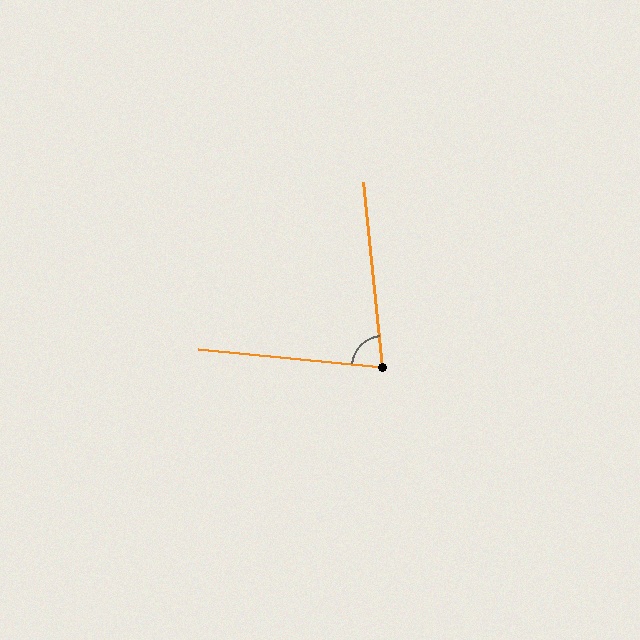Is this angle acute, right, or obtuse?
It is acute.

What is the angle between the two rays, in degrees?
Approximately 78 degrees.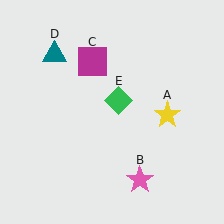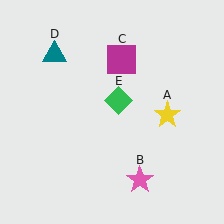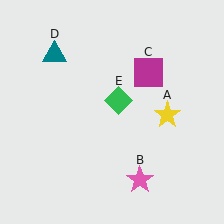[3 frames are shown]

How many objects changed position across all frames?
1 object changed position: magenta square (object C).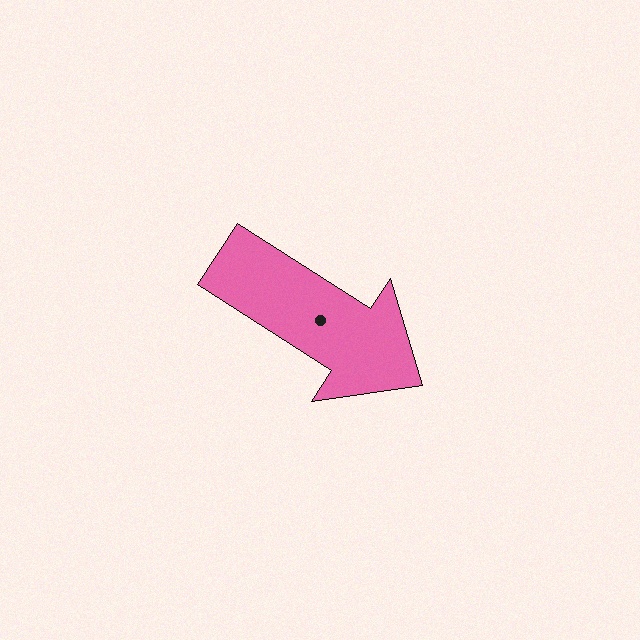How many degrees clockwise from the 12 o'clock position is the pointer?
Approximately 123 degrees.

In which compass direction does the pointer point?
Southeast.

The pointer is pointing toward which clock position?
Roughly 4 o'clock.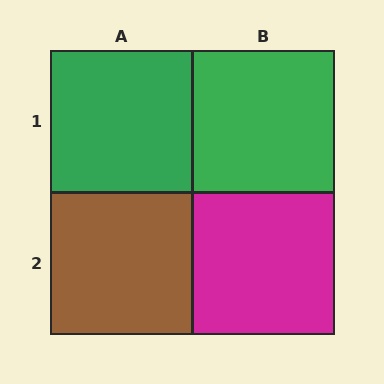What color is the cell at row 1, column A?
Green.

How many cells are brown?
1 cell is brown.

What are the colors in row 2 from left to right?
Brown, magenta.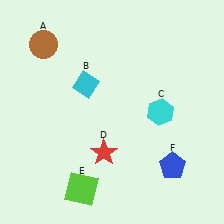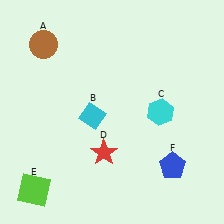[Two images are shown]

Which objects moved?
The objects that moved are: the cyan diamond (B), the lime square (E).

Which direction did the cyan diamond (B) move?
The cyan diamond (B) moved down.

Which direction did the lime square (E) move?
The lime square (E) moved left.